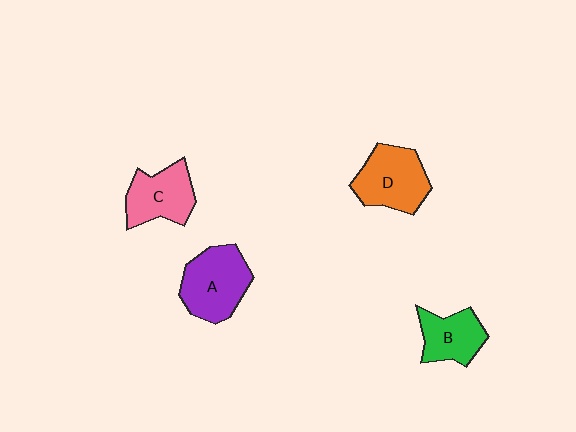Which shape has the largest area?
Shape A (purple).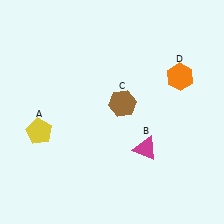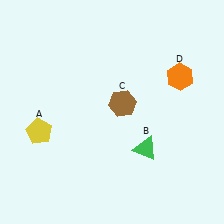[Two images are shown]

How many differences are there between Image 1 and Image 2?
There is 1 difference between the two images.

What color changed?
The triangle (B) changed from magenta in Image 1 to green in Image 2.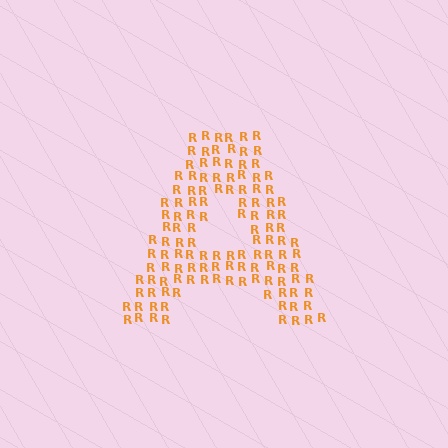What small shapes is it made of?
It is made of small letter R's.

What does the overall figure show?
The overall figure shows the letter A.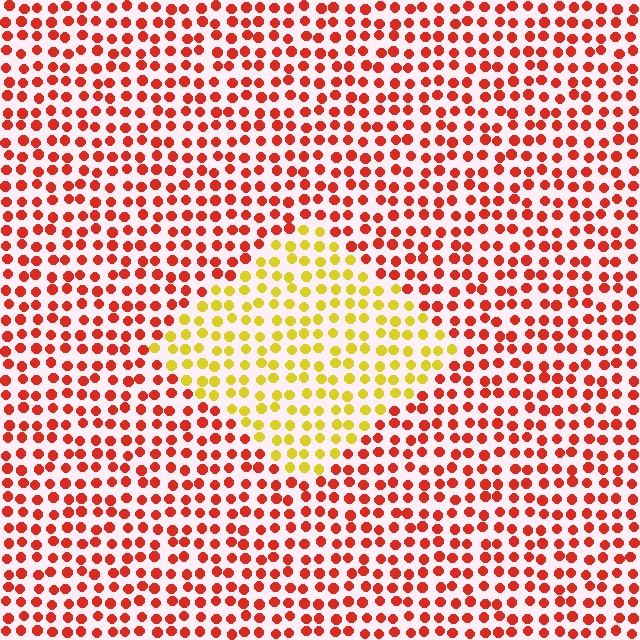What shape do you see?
I see a diamond.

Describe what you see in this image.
The image is filled with small red elements in a uniform arrangement. A diamond-shaped region is visible where the elements are tinted to a slightly different hue, forming a subtle color boundary.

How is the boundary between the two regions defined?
The boundary is defined purely by a slight shift in hue (about 54 degrees). Spacing, size, and orientation are identical on both sides.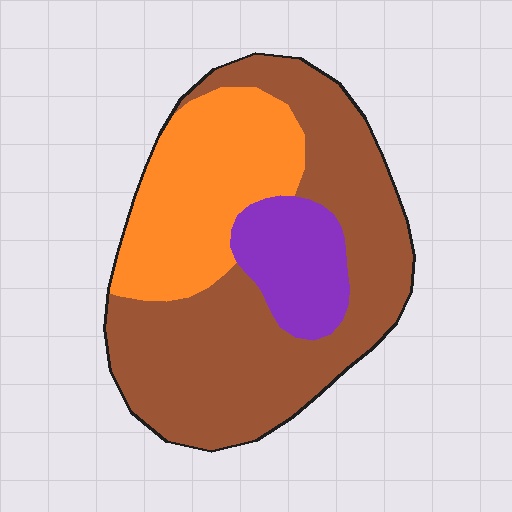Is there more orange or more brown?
Brown.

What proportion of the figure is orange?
Orange takes up between a quarter and a half of the figure.